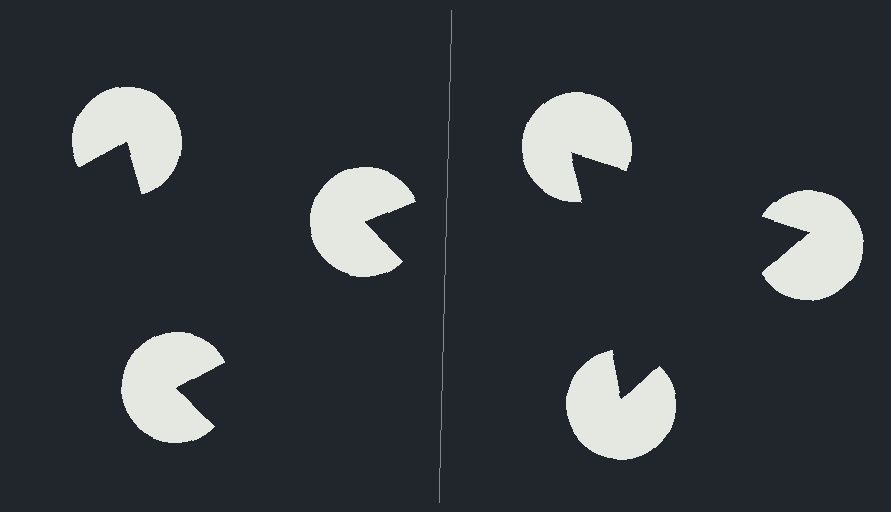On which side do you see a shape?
An illusory triangle appears on the right side. On the left side the wedge cuts are rotated, so no coherent shape forms.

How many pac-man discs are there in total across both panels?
6 — 3 on each side.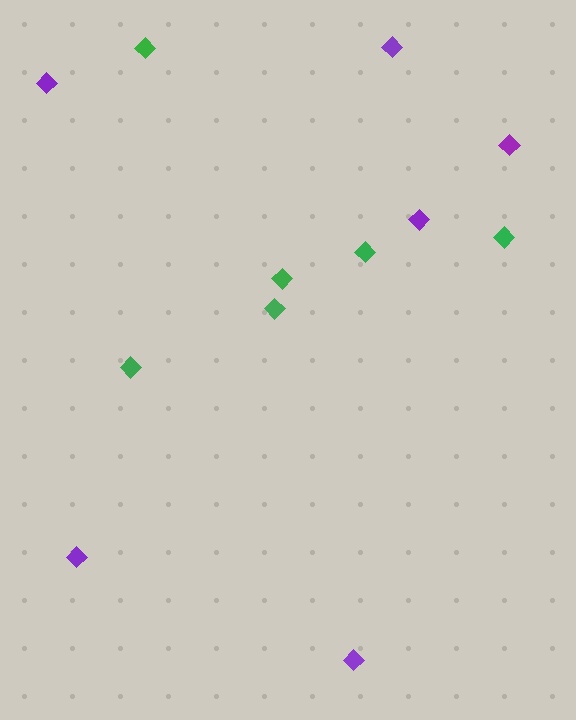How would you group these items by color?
There are 2 groups: one group of purple diamonds (6) and one group of green diamonds (6).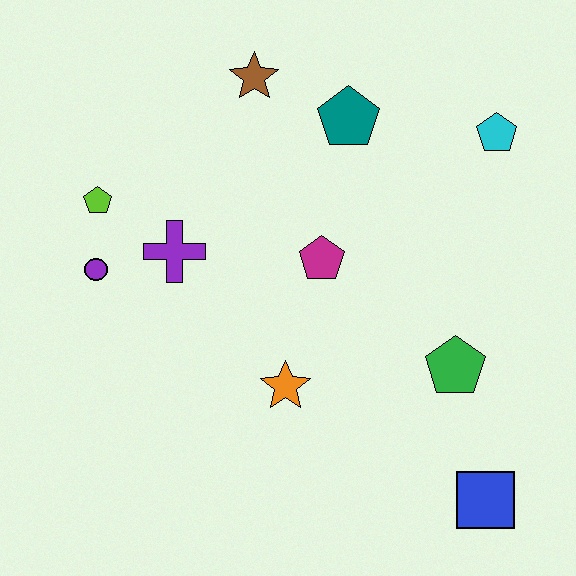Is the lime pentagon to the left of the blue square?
Yes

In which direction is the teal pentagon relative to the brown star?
The teal pentagon is to the right of the brown star.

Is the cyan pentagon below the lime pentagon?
No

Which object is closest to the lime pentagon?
The purple circle is closest to the lime pentagon.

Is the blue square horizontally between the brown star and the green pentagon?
No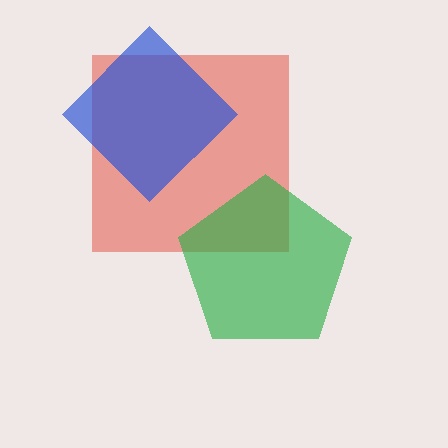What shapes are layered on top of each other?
The layered shapes are: a red square, a blue diamond, a green pentagon.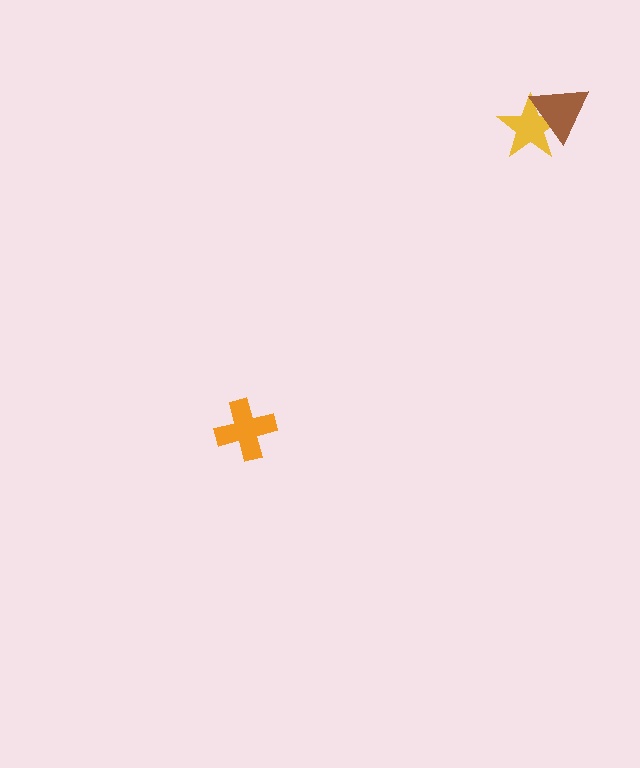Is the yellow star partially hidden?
Yes, it is partially covered by another shape.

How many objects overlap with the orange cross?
0 objects overlap with the orange cross.